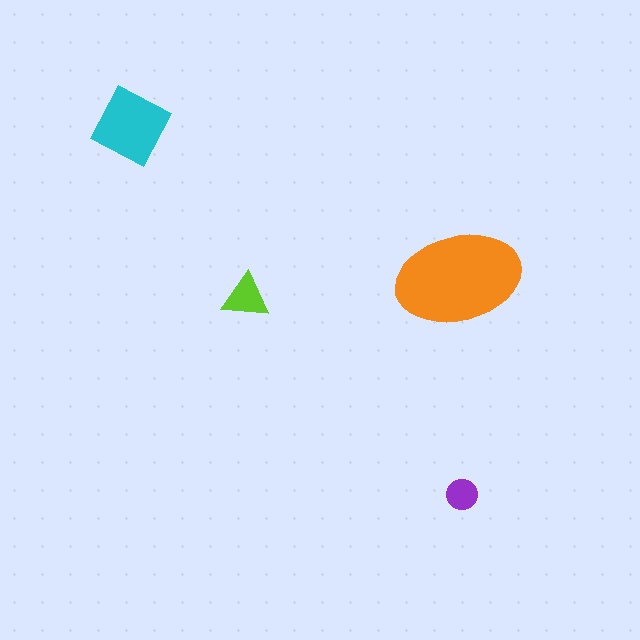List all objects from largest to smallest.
The orange ellipse, the cyan diamond, the lime triangle, the purple circle.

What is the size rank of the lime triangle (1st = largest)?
3rd.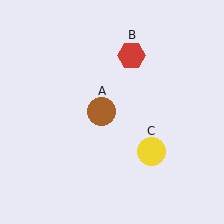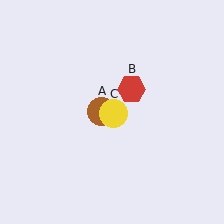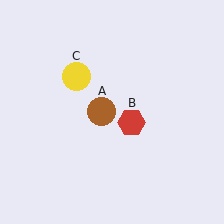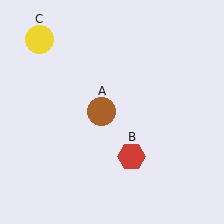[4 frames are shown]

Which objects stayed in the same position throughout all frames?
Brown circle (object A) remained stationary.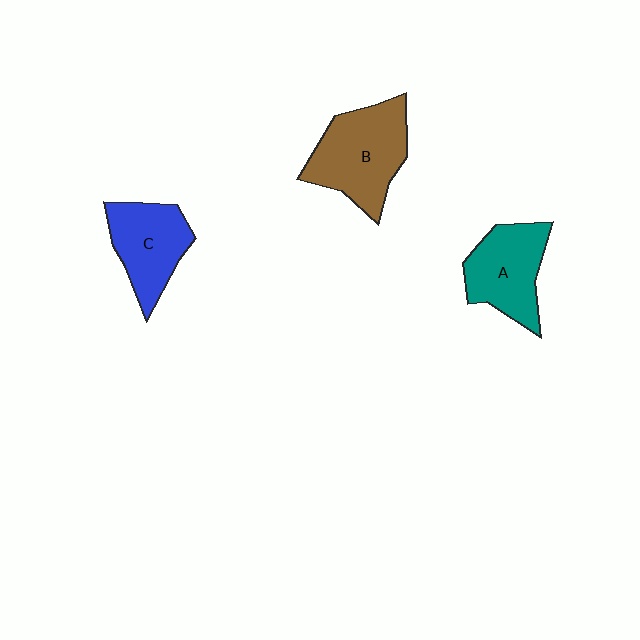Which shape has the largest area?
Shape B (brown).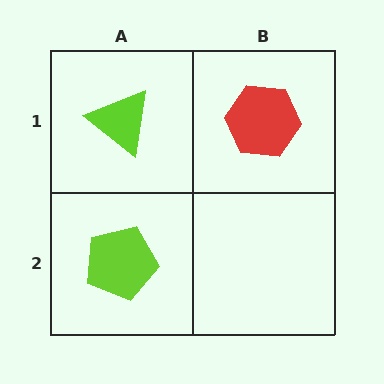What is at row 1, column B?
A red hexagon.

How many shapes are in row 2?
1 shape.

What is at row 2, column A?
A lime pentagon.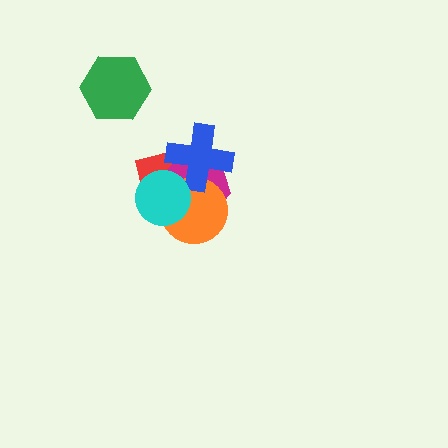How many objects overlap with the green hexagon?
0 objects overlap with the green hexagon.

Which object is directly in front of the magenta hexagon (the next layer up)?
The orange circle is directly in front of the magenta hexagon.